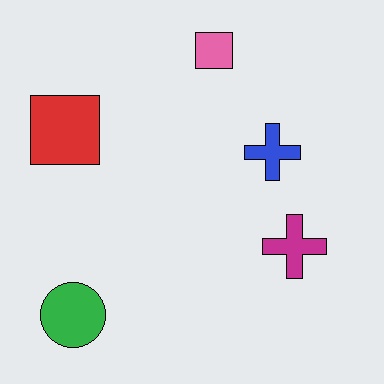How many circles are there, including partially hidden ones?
There is 1 circle.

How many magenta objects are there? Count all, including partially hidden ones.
There is 1 magenta object.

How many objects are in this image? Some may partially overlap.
There are 5 objects.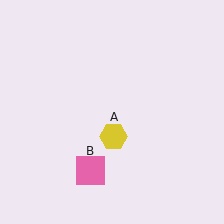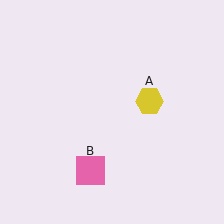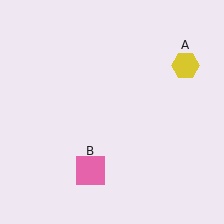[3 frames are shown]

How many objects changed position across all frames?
1 object changed position: yellow hexagon (object A).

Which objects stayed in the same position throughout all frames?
Pink square (object B) remained stationary.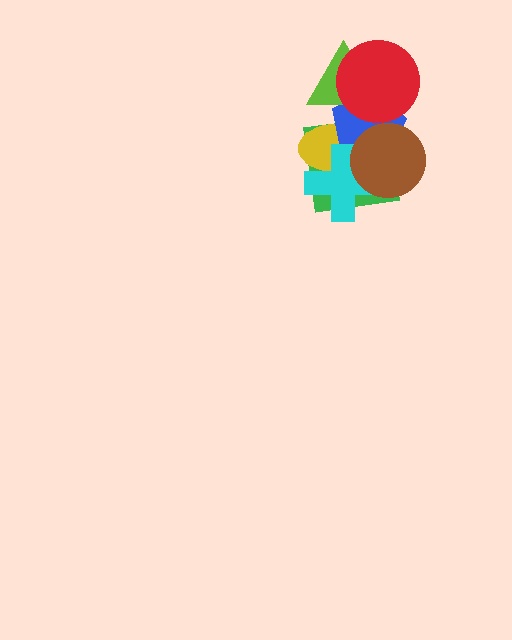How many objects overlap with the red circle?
2 objects overlap with the red circle.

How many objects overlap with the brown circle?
4 objects overlap with the brown circle.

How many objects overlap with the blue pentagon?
6 objects overlap with the blue pentagon.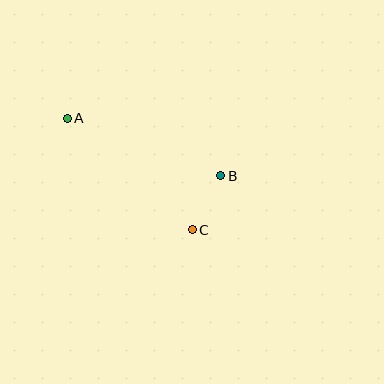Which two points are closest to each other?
Points B and C are closest to each other.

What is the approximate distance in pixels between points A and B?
The distance between A and B is approximately 164 pixels.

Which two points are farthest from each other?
Points A and C are farthest from each other.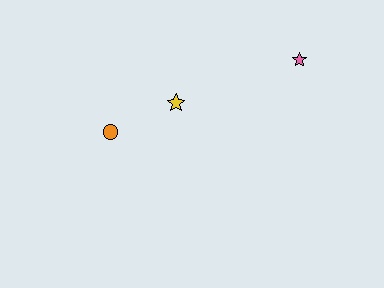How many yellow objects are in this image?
There is 1 yellow object.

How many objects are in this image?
There are 3 objects.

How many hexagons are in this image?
There are no hexagons.